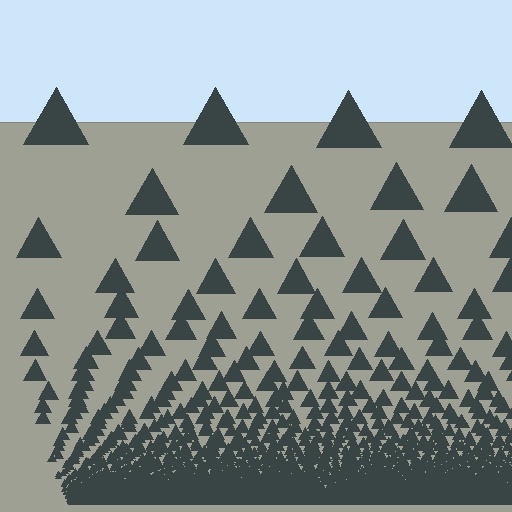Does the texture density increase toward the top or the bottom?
Density increases toward the bottom.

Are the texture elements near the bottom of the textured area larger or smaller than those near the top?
Smaller. The gradient is inverted — elements near the bottom are smaller and denser.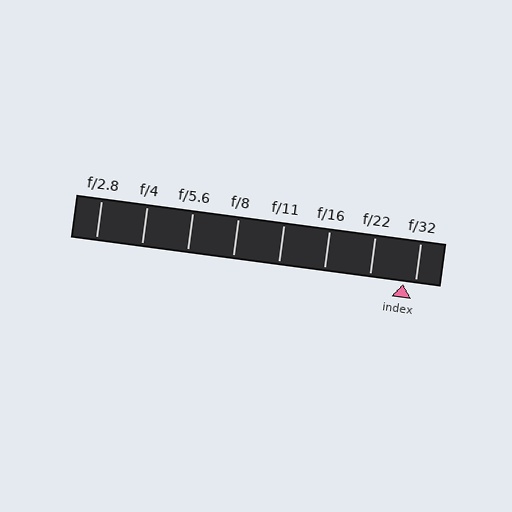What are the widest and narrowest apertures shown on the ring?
The widest aperture shown is f/2.8 and the narrowest is f/32.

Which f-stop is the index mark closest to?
The index mark is closest to f/32.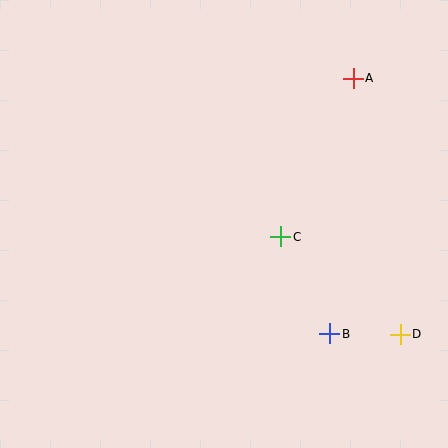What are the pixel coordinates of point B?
Point B is at (330, 334).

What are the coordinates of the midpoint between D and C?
The midpoint between D and C is at (340, 286).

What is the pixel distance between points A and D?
The distance between A and D is 260 pixels.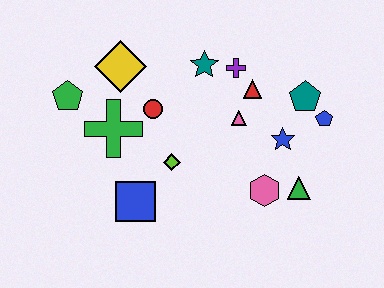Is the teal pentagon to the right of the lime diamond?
Yes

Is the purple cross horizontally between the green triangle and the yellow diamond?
Yes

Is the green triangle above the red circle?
No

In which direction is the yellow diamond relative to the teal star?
The yellow diamond is to the left of the teal star.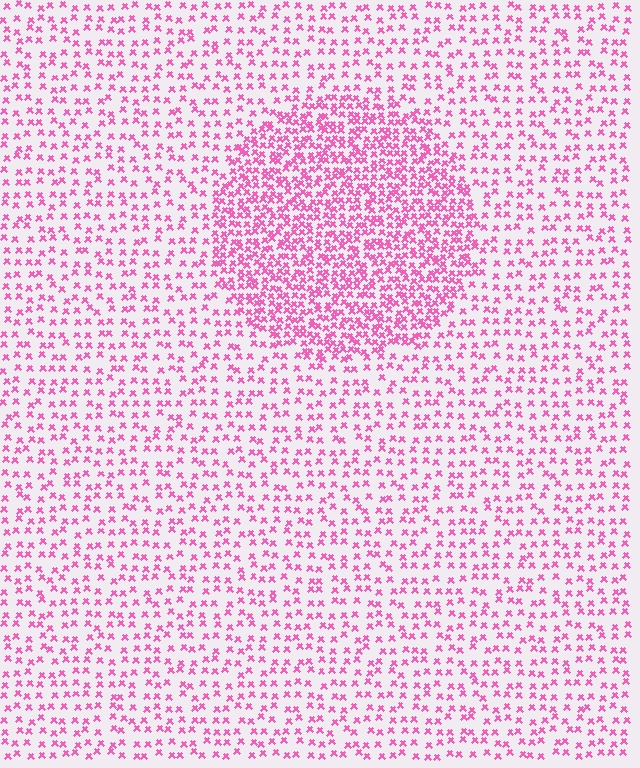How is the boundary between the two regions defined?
The boundary is defined by a change in element density (approximately 2.2x ratio). All elements are the same color, size, and shape.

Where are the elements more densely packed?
The elements are more densely packed inside the circle boundary.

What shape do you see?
I see a circle.